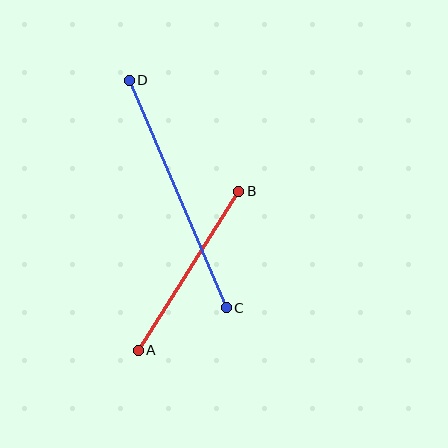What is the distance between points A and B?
The distance is approximately 188 pixels.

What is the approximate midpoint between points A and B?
The midpoint is at approximately (188, 271) pixels.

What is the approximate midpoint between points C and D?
The midpoint is at approximately (178, 194) pixels.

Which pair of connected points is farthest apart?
Points C and D are farthest apart.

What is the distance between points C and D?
The distance is approximately 247 pixels.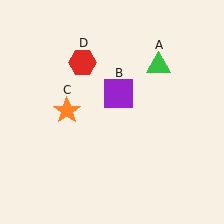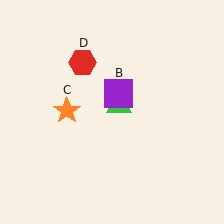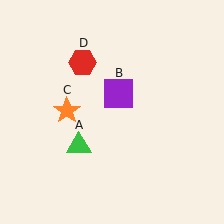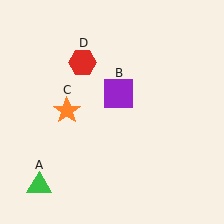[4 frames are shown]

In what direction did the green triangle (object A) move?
The green triangle (object A) moved down and to the left.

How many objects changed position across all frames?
1 object changed position: green triangle (object A).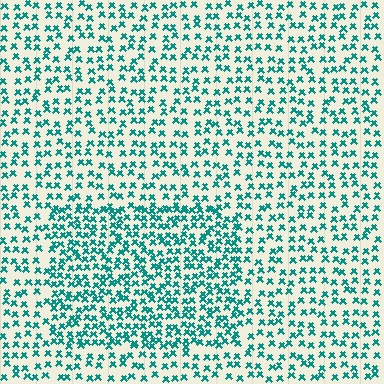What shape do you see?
I see a rectangle.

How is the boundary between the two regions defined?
The boundary is defined by a change in element density (approximately 1.7x ratio). All elements are the same color, size, and shape.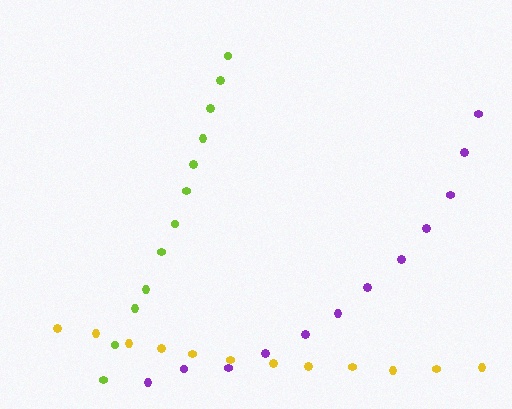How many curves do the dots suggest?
There are 3 distinct paths.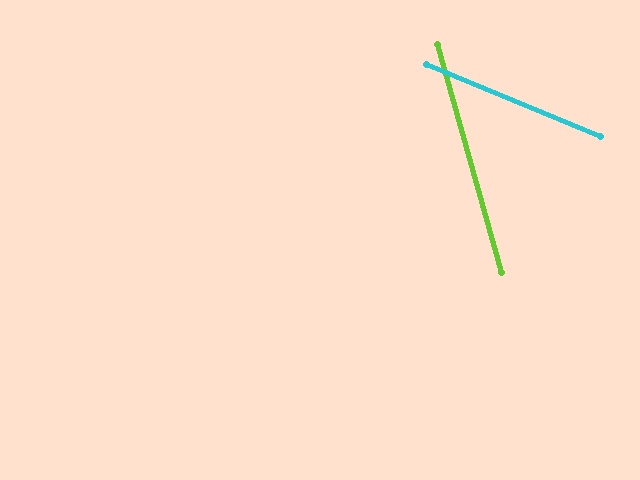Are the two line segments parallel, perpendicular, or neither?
Neither parallel nor perpendicular — they differ by about 52°.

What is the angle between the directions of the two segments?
Approximately 52 degrees.